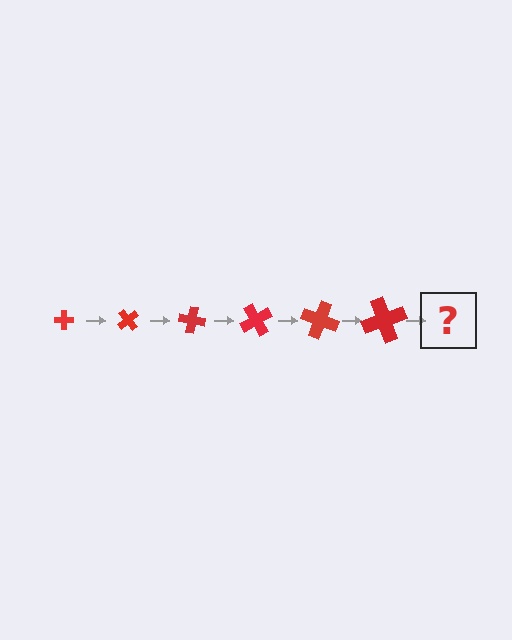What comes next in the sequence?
The next element should be a cross, larger than the previous one and rotated 300 degrees from the start.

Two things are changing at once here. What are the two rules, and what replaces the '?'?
The two rules are that the cross grows larger each step and it rotates 50 degrees each step. The '?' should be a cross, larger than the previous one and rotated 300 degrees from the start.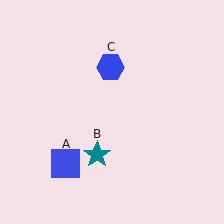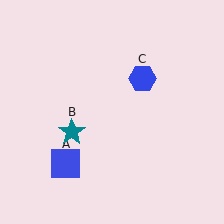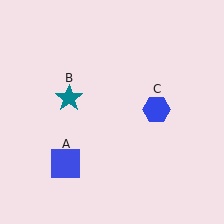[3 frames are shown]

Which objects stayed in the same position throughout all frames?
Blue square (object A) remained stationary.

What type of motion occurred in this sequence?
The teal star (object B), blue hexagon (object C) rotated clockwise around the center of the scene.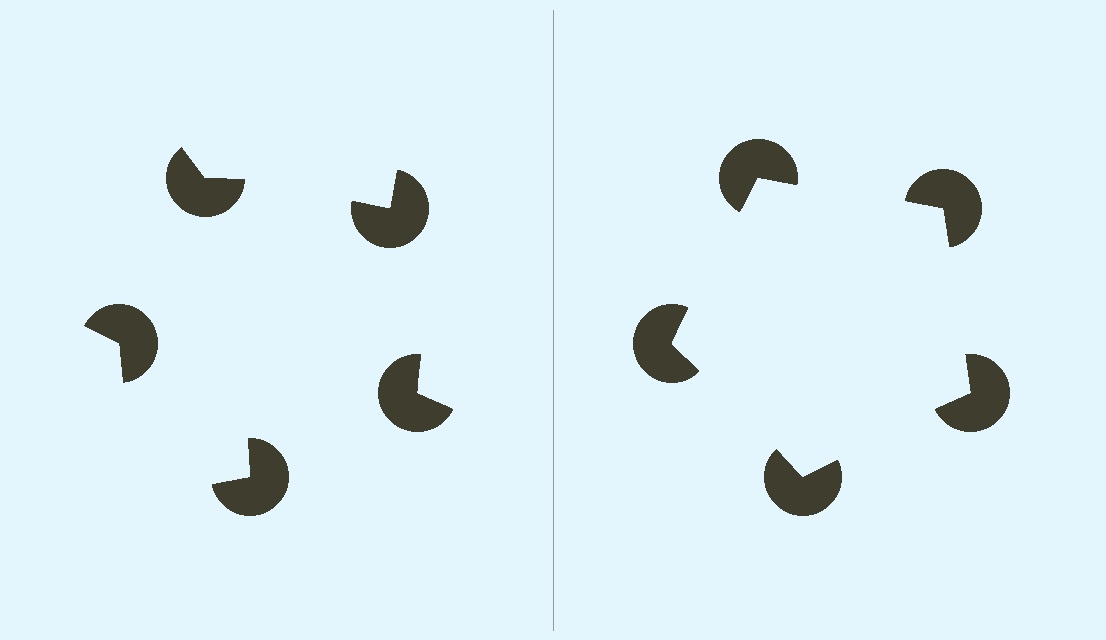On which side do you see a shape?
An illusory pentagon appears on the right side. On the left side the wedge cuts are rotated, so no coherent shape forms.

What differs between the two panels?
The pac-man discs are positioned identically on both sides; only the wedge orientations differ. On the right they align to a pentagon; on the left they are misaligned.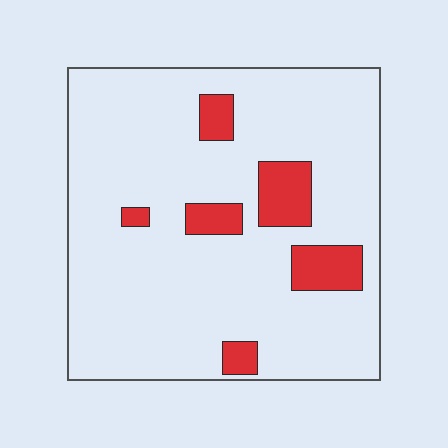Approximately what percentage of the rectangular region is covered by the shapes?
Approximately 10%.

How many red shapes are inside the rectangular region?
6.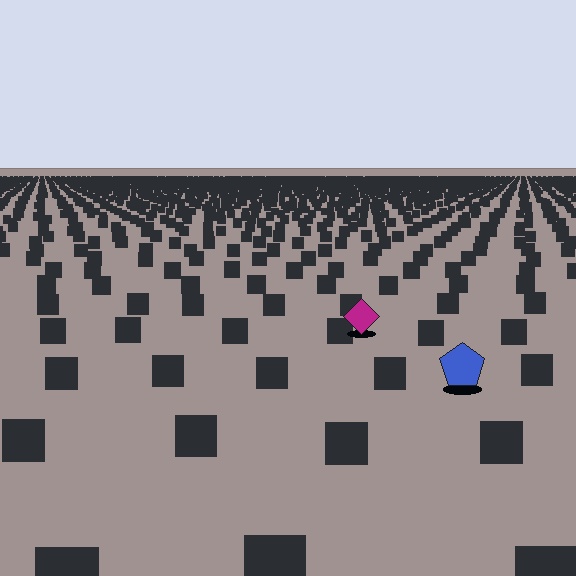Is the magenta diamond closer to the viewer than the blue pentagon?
No. The blue pentagon is closer — you can tell from the texture gradient: the ground texture is coarser near it.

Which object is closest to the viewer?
The blue pentagon is closest. The texture marks near it are larger and more spread out.